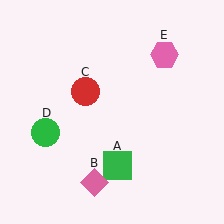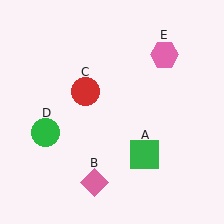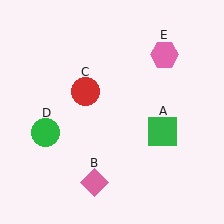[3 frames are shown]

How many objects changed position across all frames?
1 object changed position: green square (object A).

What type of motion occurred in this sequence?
The green square (object A) rotated counterclockwise around the center of the scene.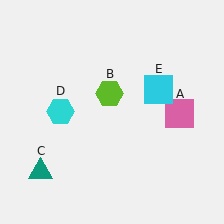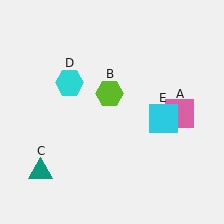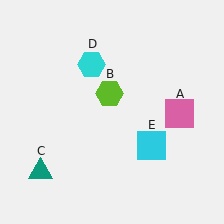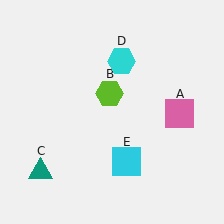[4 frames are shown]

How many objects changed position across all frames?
2 objects changed position: cyan hexagon (object D), cyan square (object E).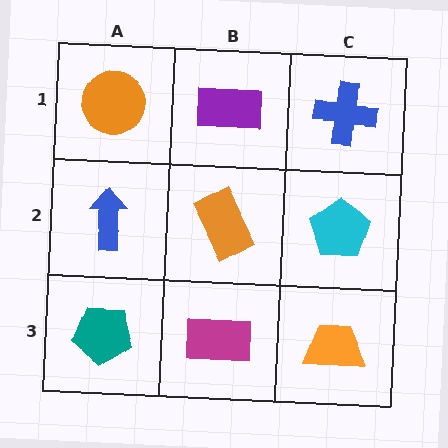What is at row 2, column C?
A cyan pentagon.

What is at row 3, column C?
An orange trapezoid.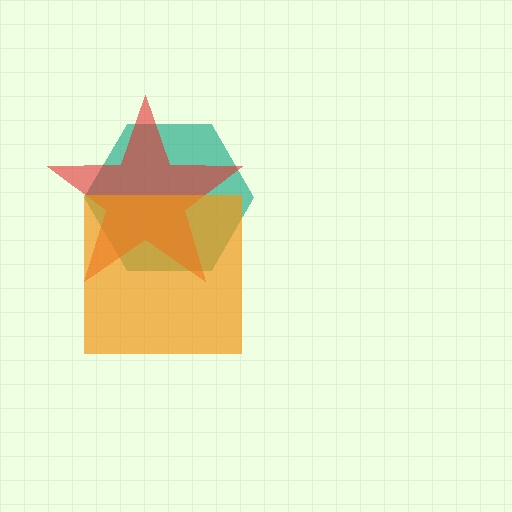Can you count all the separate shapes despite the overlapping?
Yes, there are 3 separate shapes.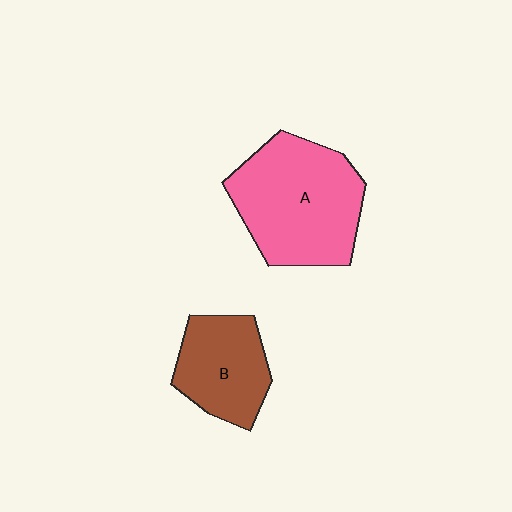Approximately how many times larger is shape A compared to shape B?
Approximately 1.6 times.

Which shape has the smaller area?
Shape B (brown).